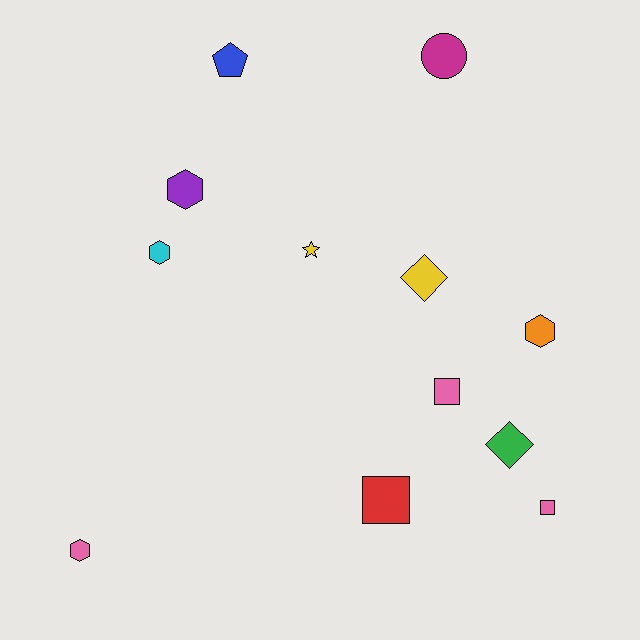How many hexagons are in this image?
There are 4 hexagons.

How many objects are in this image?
There are 12 objects.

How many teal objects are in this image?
There are no teal objects.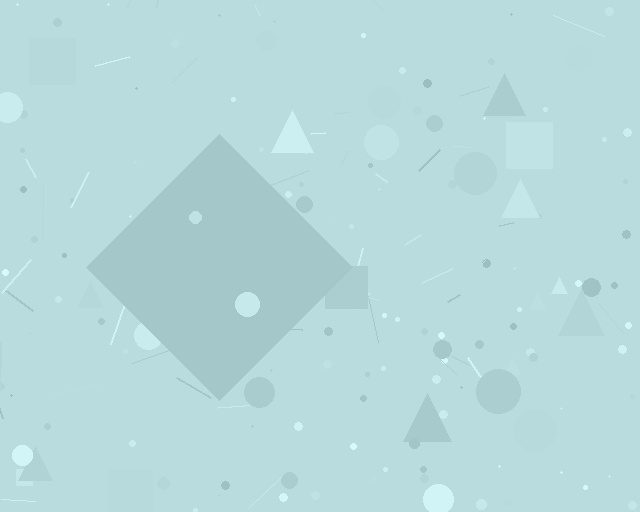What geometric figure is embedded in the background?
A diamond is embedded in the background.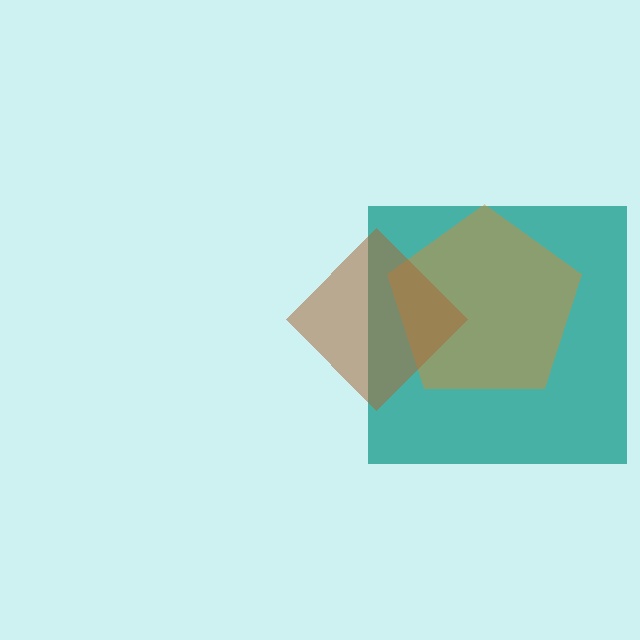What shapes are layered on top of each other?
The layered shapes are: a teal square, an orange pentagon, a brown diamond.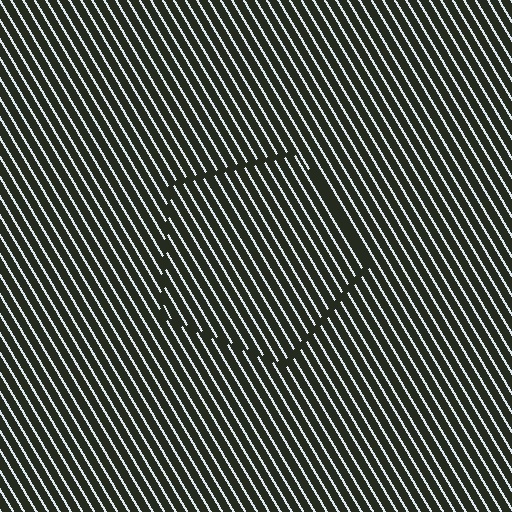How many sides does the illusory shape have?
5 sides — the line-ends trace a pentagon.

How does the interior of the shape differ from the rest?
The interior of the shape contains the same grating, shifted by half a period — the contour is defined by the phase discontinuity where line-ends from the inner and outer gratings abut.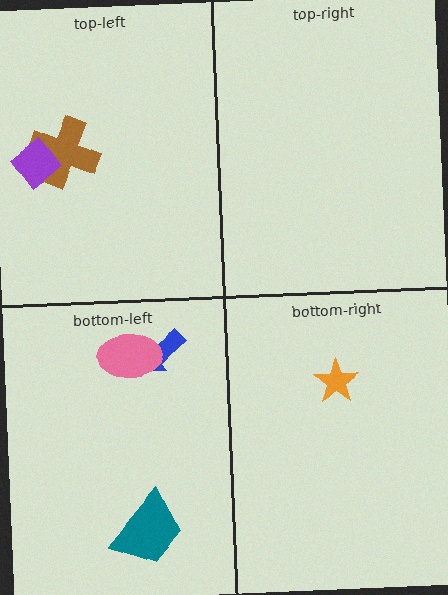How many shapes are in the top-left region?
2.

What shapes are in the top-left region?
The brown cross, the purple diamond.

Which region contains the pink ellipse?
The bottom-left region.